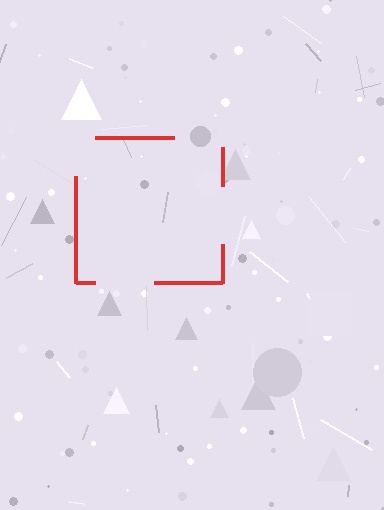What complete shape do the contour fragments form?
The contour fragments form a square.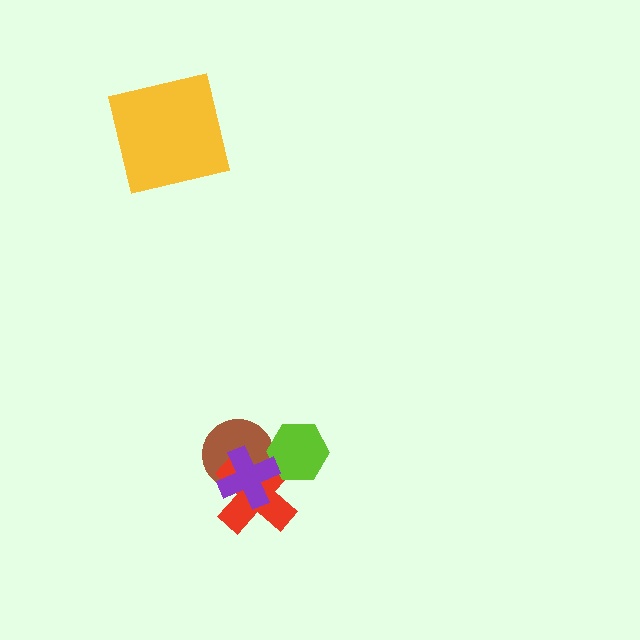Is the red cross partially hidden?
Yes, it is partially covered by another shape.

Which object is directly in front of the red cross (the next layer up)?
The lime hexagon is directly in front of the red cross.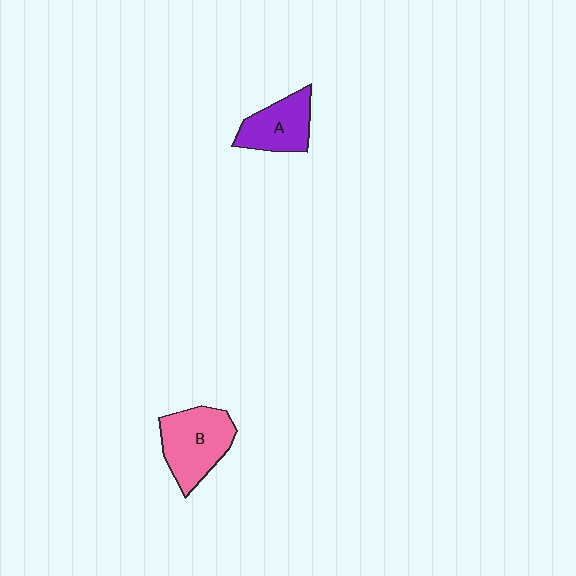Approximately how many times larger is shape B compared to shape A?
Approximately 1.3 times.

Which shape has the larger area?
Shape B (pink).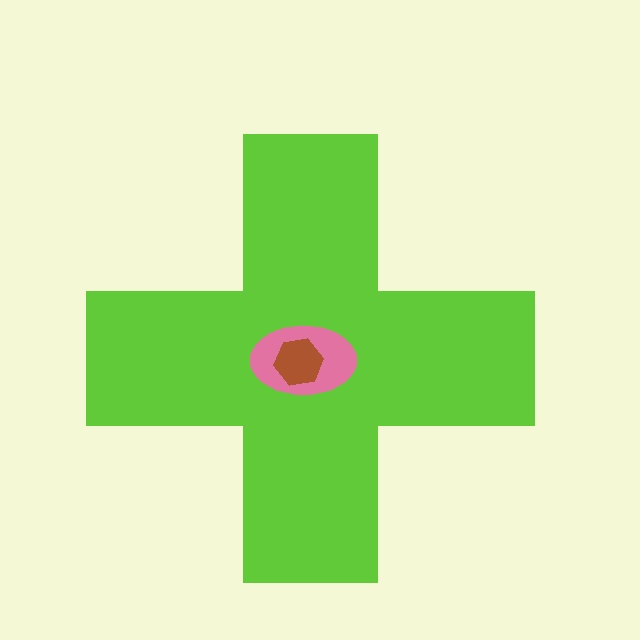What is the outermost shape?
The lime cross.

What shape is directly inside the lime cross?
The pink ellipse.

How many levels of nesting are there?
3.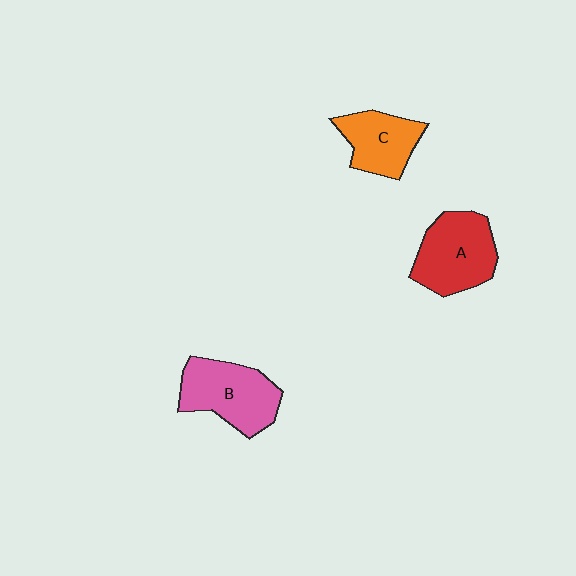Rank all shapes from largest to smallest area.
From largest to smallest: A (red), B (pink), C (orange).